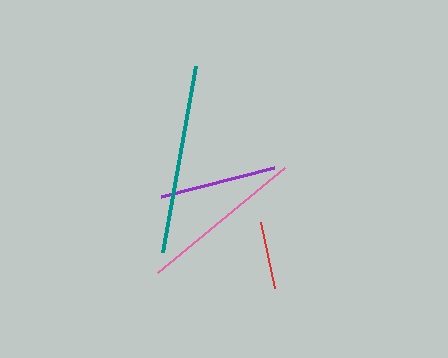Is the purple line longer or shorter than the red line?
The purple line is longer than the red line.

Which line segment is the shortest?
The red line is the shortest at approximately 68 pixels.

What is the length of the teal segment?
The teal segment is approximately 188 pixels long.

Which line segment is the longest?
The teal line is the longest at approximately 188 pixels.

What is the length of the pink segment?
The pink segment is approximately 164 pixels long.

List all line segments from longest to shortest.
From longest to shortest: teal, pink, purple, red.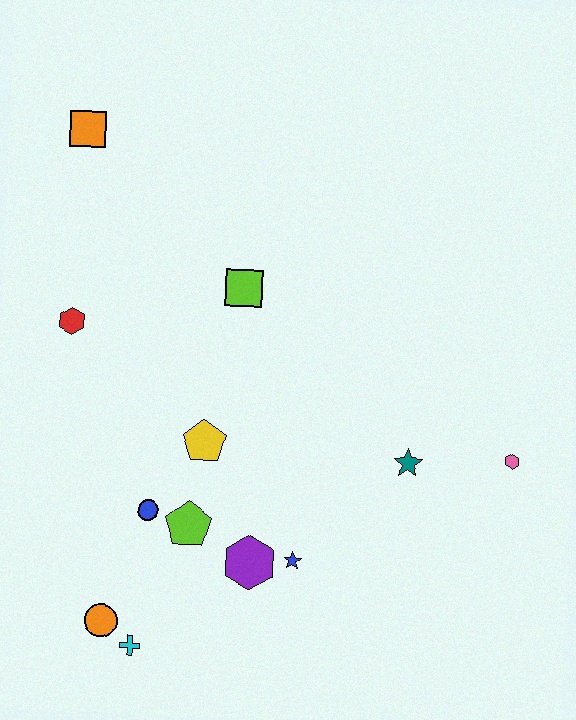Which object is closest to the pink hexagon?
The teal star is closest to the pink hexagon.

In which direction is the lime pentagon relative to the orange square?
The lime pentagon is below the orange square.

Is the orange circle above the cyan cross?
Yes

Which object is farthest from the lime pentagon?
The orange square is farthest from the lime pentagon.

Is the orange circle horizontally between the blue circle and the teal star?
No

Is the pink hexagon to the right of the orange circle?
Yes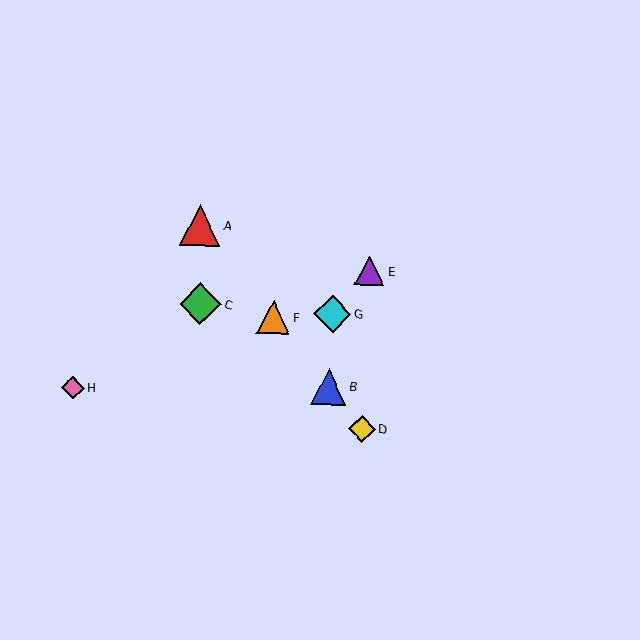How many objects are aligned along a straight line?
4 objects (A, B, D, F) are aligned along a straight line.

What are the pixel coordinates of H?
Object H is at (73, 388).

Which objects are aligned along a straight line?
Objects A, B, D, F are aligned along a straight line.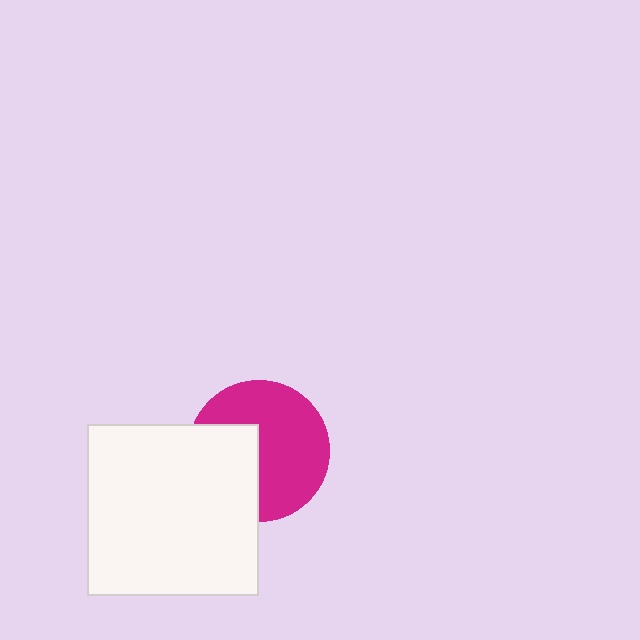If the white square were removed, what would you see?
You would see the complete magenta circle.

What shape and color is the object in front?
The object in front is a white square.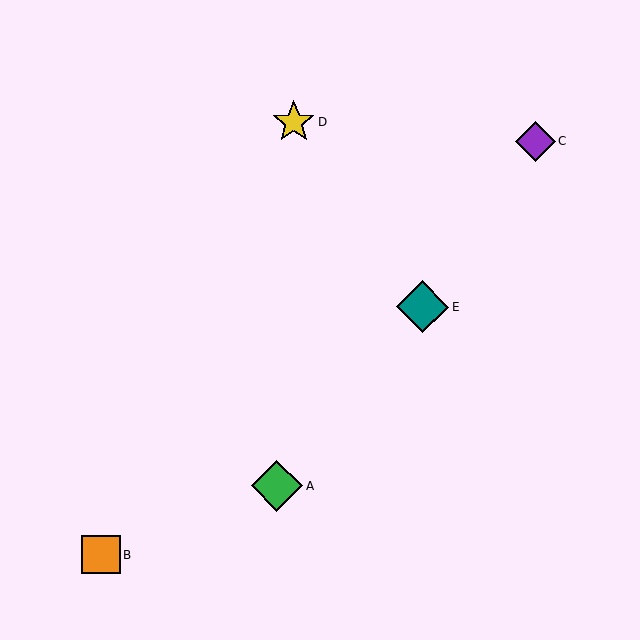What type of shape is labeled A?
Shape A is a green diamond.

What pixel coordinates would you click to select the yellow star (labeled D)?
Click at (294, 122) to select the yellow star D.